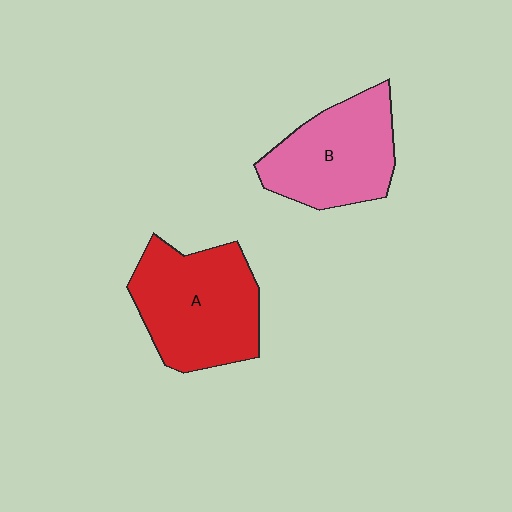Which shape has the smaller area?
Shape B (pink).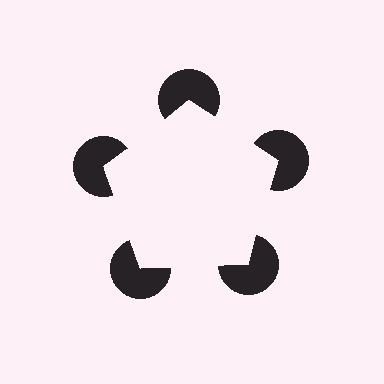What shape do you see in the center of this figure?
An illusory pentagon — its edges are inferred from the aligned wedge cuts in the pac-man discs, not physically drawn.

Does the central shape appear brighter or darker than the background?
It typically appears slightly brighter than the background, even though no actual brightness change is drawn.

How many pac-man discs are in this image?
There are 5 — one at each vertex of the illusory pentagon.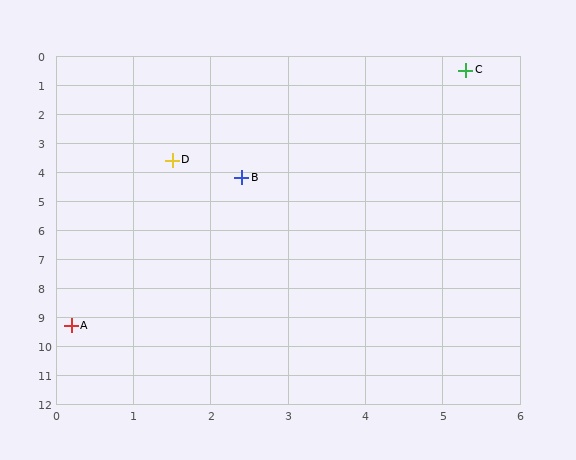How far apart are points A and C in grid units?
Points A and C are about 10.2 grid units apart.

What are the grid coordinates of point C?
Point C is at approximately (5.3, 0.5).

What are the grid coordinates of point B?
Point B is at approximately (2.4, 4.2).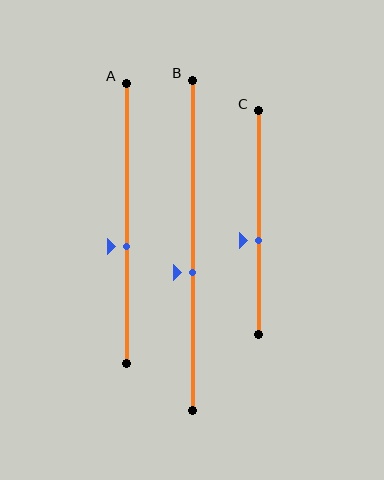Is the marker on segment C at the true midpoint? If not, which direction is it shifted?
No, the marker on segment C is shifted downward by about 8% of the segment length.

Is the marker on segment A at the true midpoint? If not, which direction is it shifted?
No, the marker on segment A is shifted downward by about 8% of the segment length.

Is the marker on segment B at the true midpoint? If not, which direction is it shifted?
No, the marker on segment B is shifted downward by about 8% of the segment length.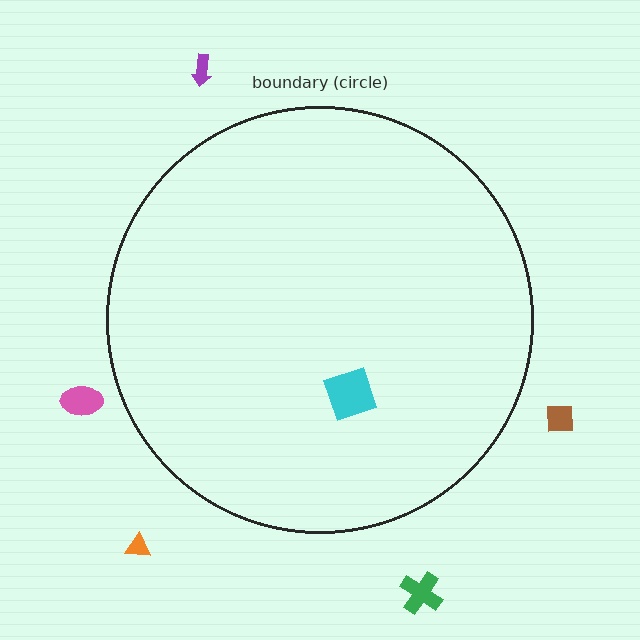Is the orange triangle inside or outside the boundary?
Outside.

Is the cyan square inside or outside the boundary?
Inside.